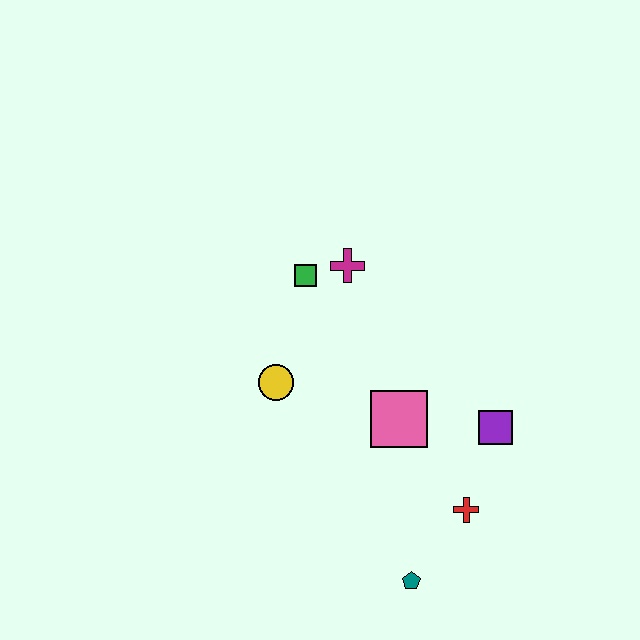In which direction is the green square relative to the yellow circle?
The green square is above the yellow circle.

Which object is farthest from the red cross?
The green square is farthest from the red cross.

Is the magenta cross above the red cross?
Yes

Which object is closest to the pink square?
The purple square is closest to the pink square.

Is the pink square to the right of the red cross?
No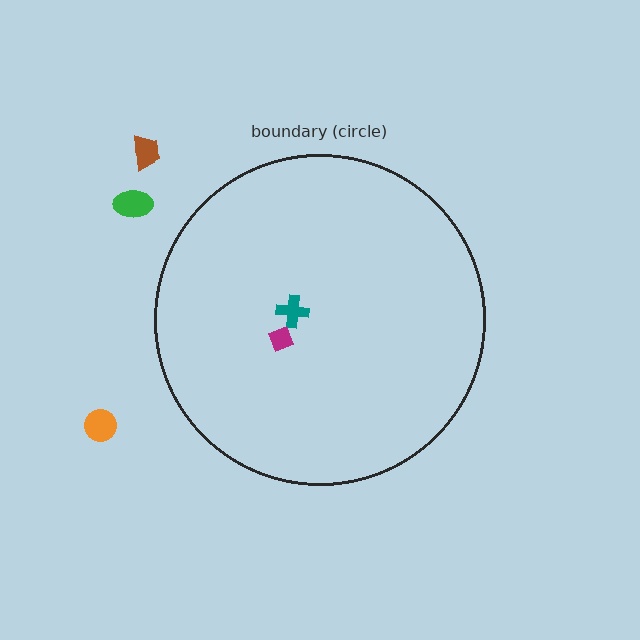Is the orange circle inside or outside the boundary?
Outside.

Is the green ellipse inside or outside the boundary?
Outside.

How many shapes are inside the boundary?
2 inside, 3 outside.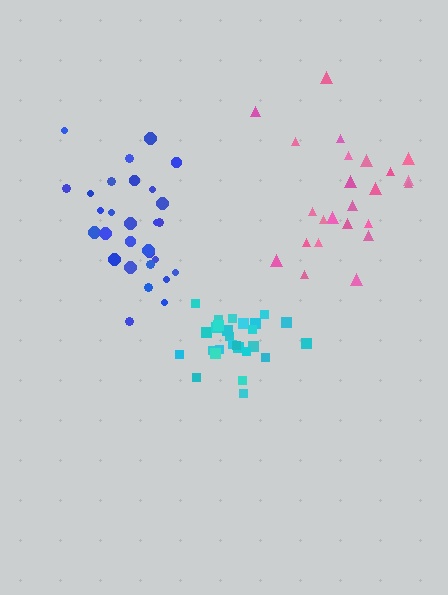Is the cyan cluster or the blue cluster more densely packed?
Cyan.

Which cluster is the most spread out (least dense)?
Pink.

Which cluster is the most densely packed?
Cyan.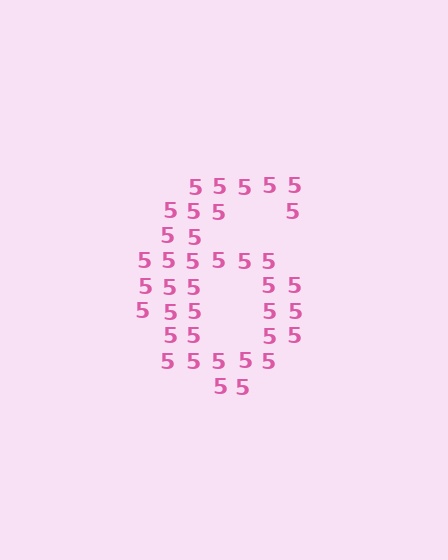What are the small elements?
The small elements are digit 5's.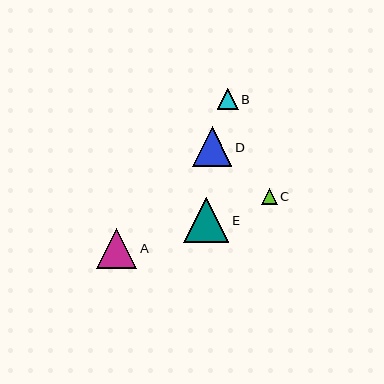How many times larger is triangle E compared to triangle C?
Triangle E is approximately 2.8 times the size of triangle C.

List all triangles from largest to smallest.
From largest to smallest: E, A, D, B, C.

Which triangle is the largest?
Triangle E is the largest with a size of approximately 45 pixels.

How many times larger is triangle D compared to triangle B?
Triangle D is approximately 1.9 times the size of triangle B.